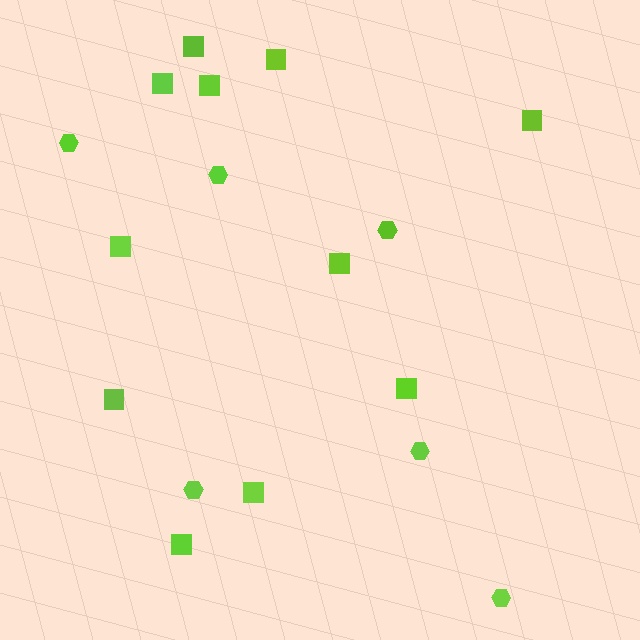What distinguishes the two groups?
There are 2 groups: one group of hexagons (6) and one group of squares (11).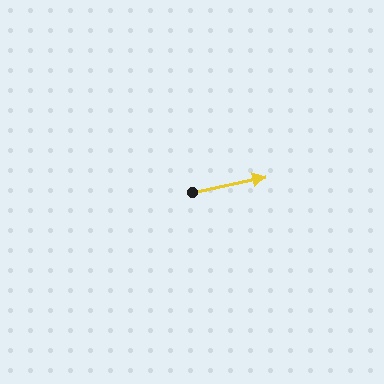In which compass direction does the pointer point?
East.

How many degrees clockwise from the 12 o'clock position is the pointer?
Approximately 78 degrees.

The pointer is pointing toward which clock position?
Roughly 3 o'clock.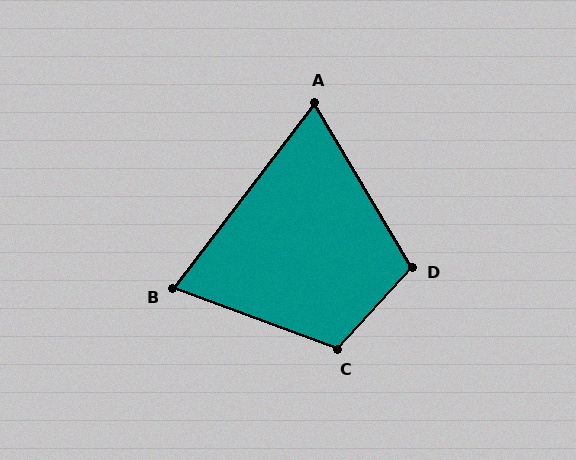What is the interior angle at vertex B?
Approximately 73 degrees (acute).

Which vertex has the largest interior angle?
C, at approximately 112 degrees.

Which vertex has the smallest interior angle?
A, at approximately 68 degrees.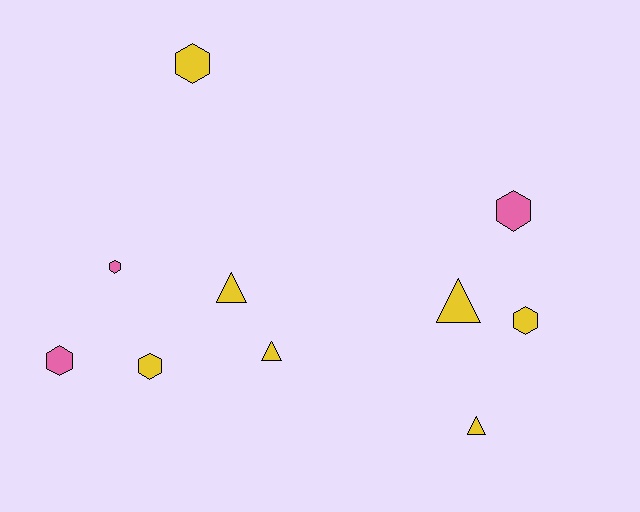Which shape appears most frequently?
Hexagon, with 6 objects.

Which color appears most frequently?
Yellow, with 7 objects.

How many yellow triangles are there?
There are 4 yellow triangles.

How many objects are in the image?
There are 10 objects.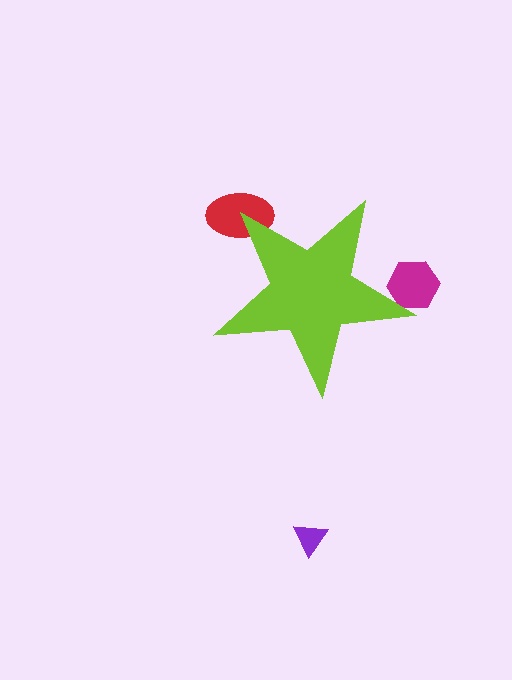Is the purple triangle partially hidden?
No, the purple triangle is fully visible.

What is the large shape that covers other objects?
A lime star.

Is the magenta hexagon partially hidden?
Yes, the magenta hexagon is partially hidden behind the lime star.